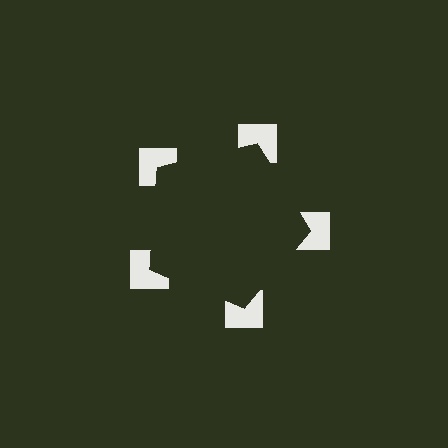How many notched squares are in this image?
There are 5 — one at each vertex of the illusory pentagon.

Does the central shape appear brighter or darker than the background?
It typically appears slightly darker than the background, even though no actual brightness change is drawn.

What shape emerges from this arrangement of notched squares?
An illusory pentagon — its edges are inferred from the aligned wedge cuts in the notched squares, not physically drawn.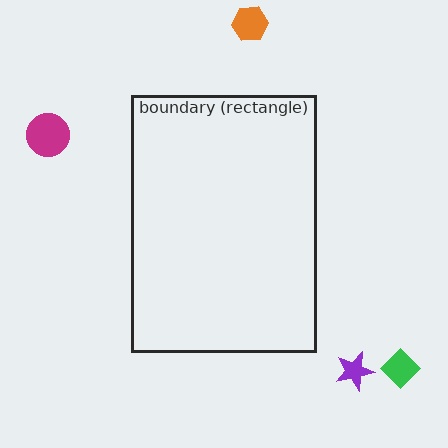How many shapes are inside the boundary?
0 inside, 4 outside.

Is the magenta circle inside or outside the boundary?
Outside.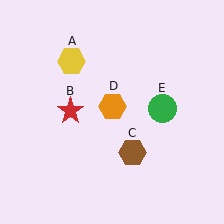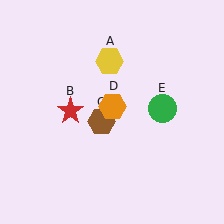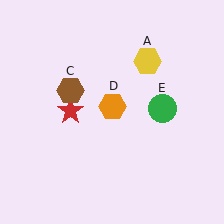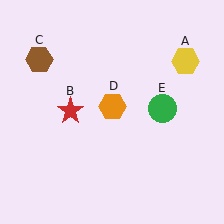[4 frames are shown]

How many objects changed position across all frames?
2 objects changed position: yellow hexagon (object A), brown hexagon (object C).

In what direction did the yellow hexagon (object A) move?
The yellow hexagon (object A) moved right.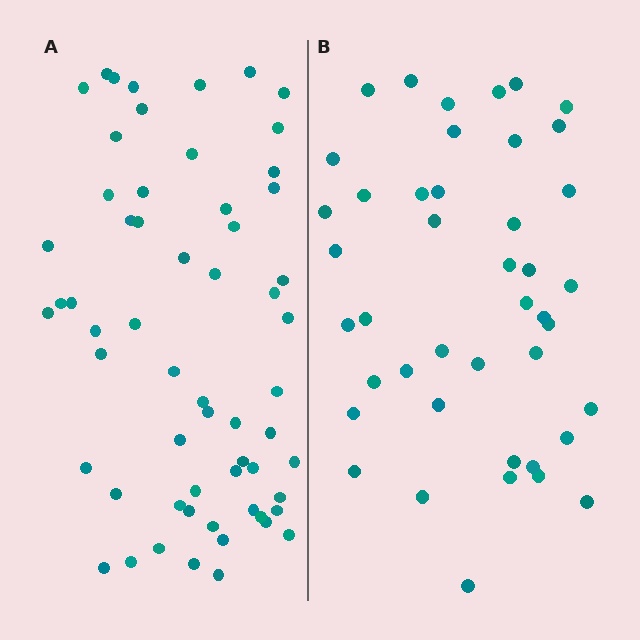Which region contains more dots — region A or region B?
Region A (the left region) has more dots.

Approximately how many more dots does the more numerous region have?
Region A has approximately 15 more dots than region B.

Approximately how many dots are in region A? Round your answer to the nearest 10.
About 60 dots.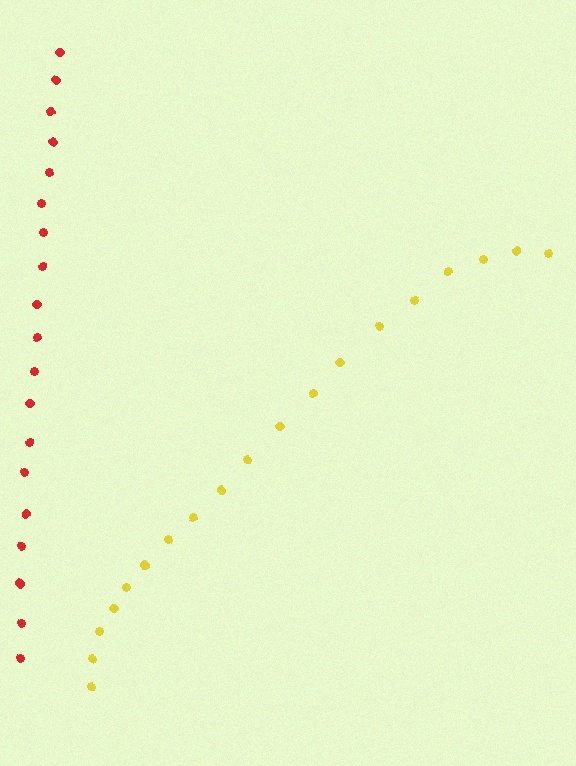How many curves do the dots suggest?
There are 2 distinct paths.